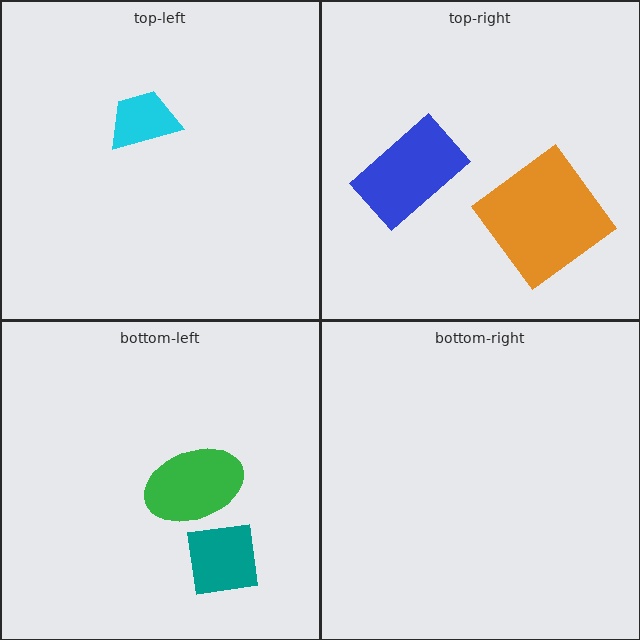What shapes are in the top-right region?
The blue rectangle, the orange diamond.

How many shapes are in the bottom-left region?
2.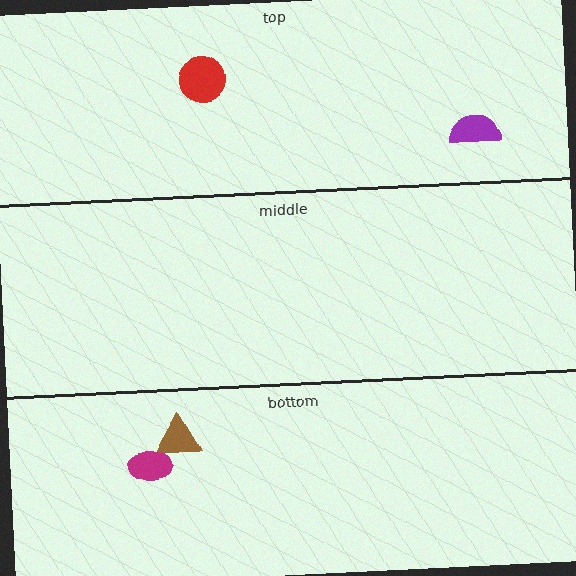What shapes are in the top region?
The red circle, the purple semicircle.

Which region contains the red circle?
The top region.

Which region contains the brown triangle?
The bottom region.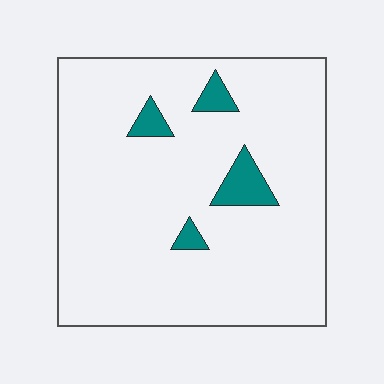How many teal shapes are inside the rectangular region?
4.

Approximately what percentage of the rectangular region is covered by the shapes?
Approximately 5%.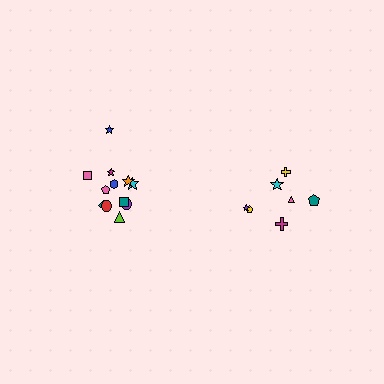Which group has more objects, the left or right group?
The left group.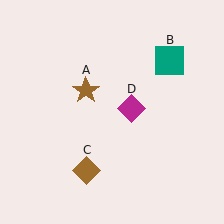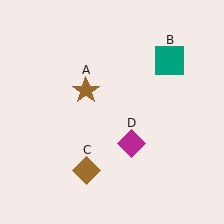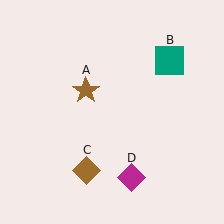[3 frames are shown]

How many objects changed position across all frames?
1 object changed position: magenta diamond (object D).